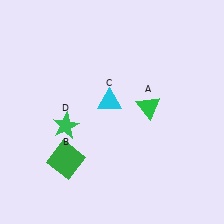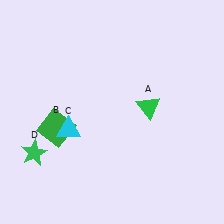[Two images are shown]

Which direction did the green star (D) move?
The green star (D) moved left.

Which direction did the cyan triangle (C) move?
The cyan triangle (C) moved left.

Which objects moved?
The objects that moved are: the green square (B), the cyan triangle (C), the green star (D).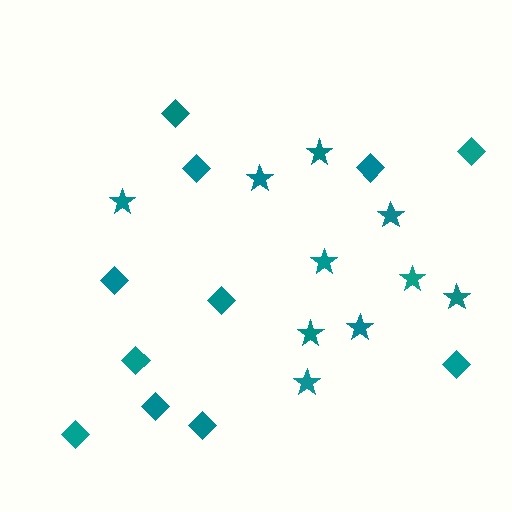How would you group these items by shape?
There are 2 groups: one group of stars (10) and one group of diamonds (11).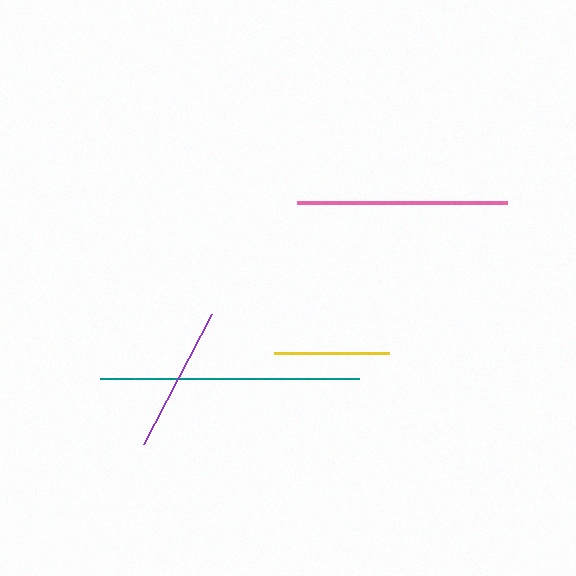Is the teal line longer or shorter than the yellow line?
The teal line is longer than the yellow line.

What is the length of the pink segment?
The pink segment is approximately 209 pixels long.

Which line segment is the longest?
The teal line is the longest at approximately 259 pixels.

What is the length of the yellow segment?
The yellow segment is approximately 115 pixels long.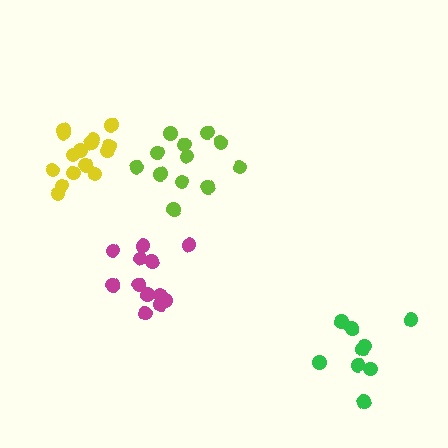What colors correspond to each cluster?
The clusters are colored: magenta, lime, yellow, green.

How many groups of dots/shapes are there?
There are 4 groups.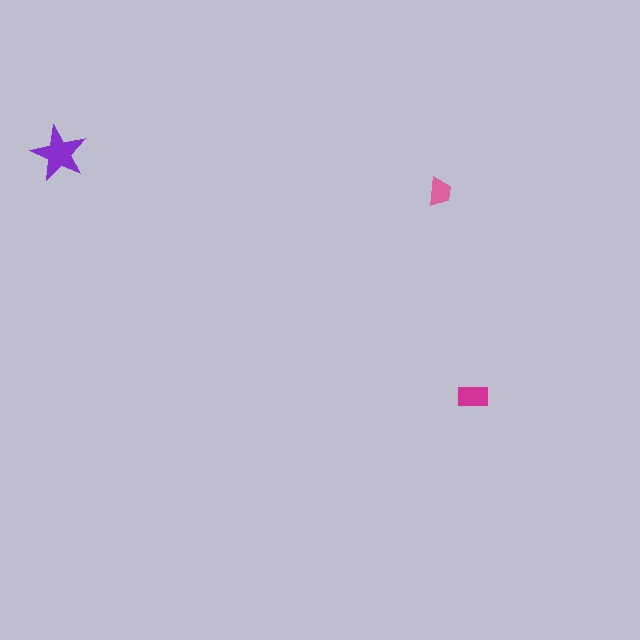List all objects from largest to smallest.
The purple star, the magenta rectangle, the pink trapezoid.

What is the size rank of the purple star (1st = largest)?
1st.